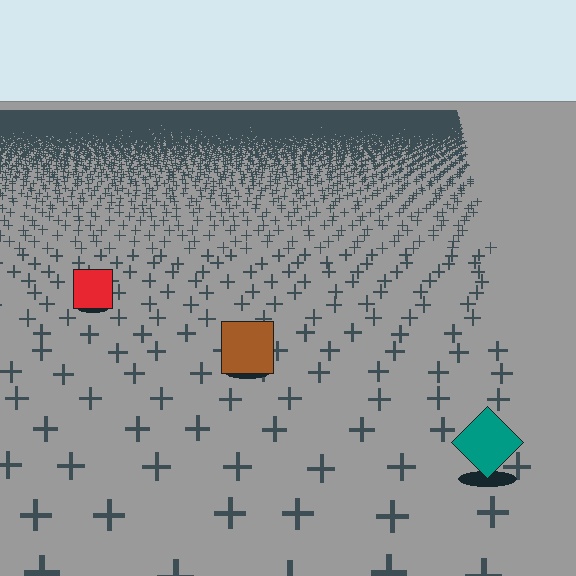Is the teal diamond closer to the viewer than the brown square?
Yes. The teal diamond is closer — you can tell from the texture gradient: the ground texture is coarser near it.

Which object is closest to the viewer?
The teal diamond is closest. The texture marks near it are larger and more spread out.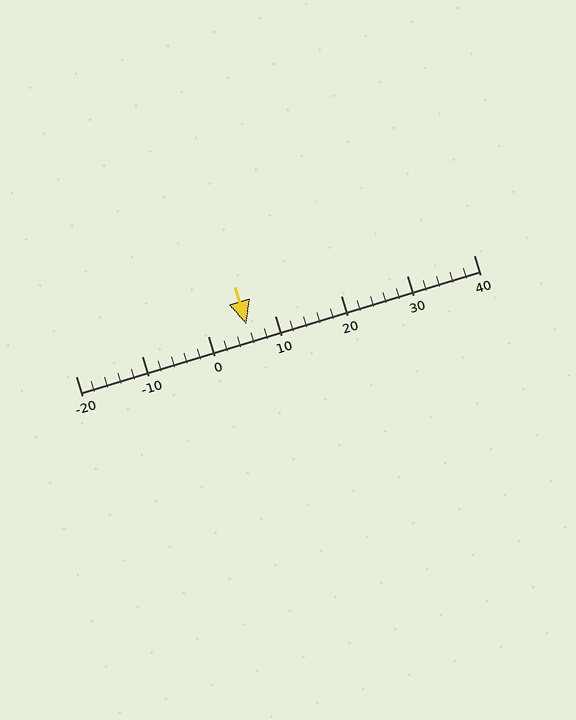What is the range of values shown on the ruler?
The ruler shows values from -20 to 40.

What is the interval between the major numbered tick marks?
The major tick marks are spaced 10 units apart.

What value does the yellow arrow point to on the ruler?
The yellow arrow points to approximately 6.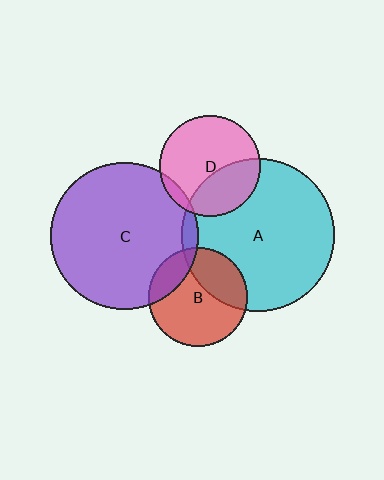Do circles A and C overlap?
Yes.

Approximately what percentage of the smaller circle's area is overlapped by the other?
Approximately 5%.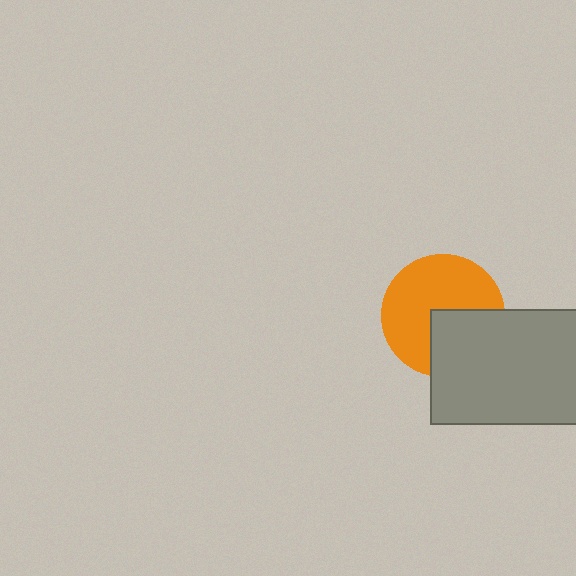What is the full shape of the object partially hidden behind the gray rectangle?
The partially hidden object is an orange circle.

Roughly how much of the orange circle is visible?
About half of it is visible (roughly 64%).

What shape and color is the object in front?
The object in front is a gray rectangle.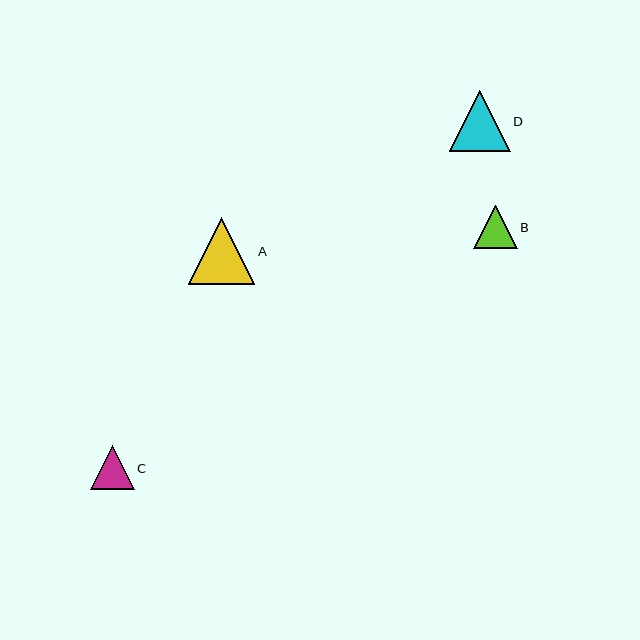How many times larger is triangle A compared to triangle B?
Triangle A is approximately 1.5 times the size of triangle B.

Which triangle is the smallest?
Triangle B is the smallest with a size of approximately 43 pixels.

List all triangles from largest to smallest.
From largest to smallest: A, D, C, B.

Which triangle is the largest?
Triangle A is the largest with a size of approximately 67 pixels.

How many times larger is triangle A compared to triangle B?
Triangle A is approximately 1.5 times the size of triangle B.